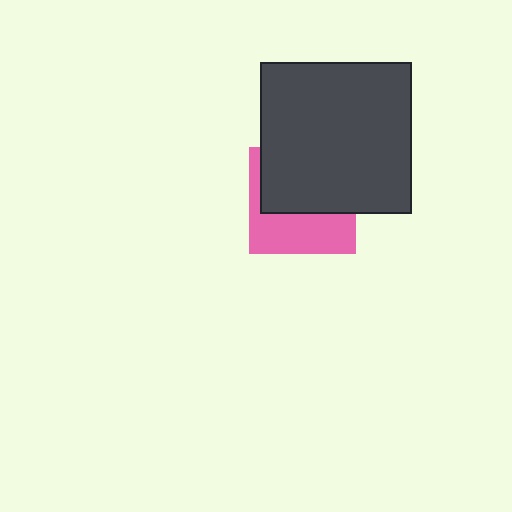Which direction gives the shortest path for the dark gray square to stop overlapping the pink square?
Moving up gives the shortest separation.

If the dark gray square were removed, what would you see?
You would see the complete pink square.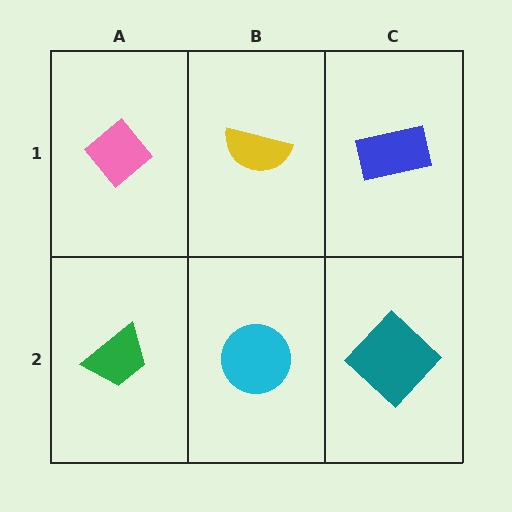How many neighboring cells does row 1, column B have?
3.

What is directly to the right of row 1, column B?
A blue rectangle.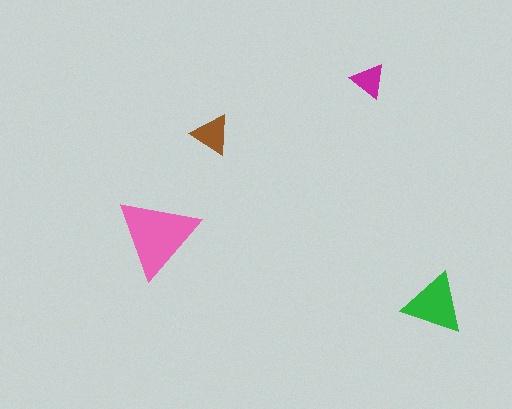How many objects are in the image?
There are 4 objects in the image.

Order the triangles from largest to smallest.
the pink one, the green one, the brown one, the magenta one.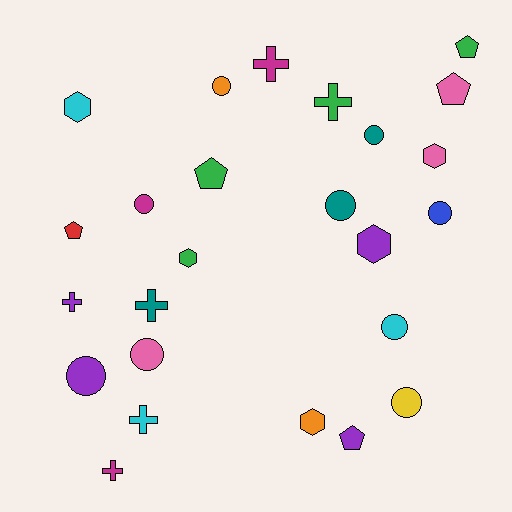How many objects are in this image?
There are 25 objects.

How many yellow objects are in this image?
There is 1 yellow object.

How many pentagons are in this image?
There are 5 pentagons.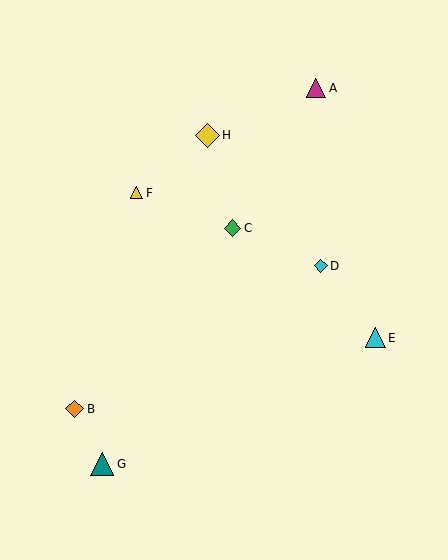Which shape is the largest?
The yellow diamond (labeled H) is the largest.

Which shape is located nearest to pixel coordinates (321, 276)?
The cyan diamond (labeled D) at (321, 266) is nearest to that location.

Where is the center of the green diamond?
The center of the green diamond is at (233, 228).